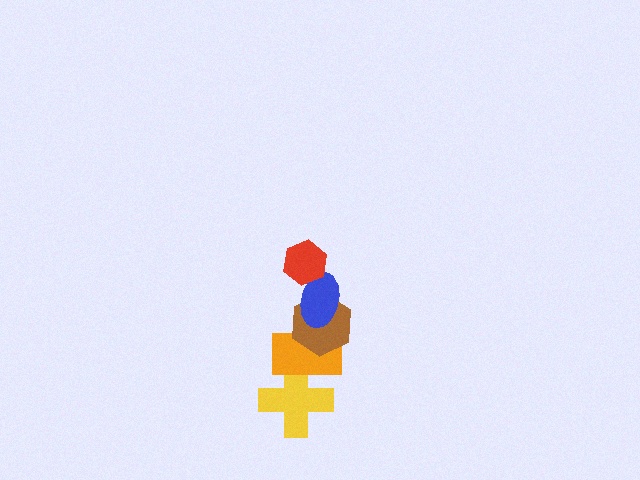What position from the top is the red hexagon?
The red hexagon is 1st from the top.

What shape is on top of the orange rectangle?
The brown hexagon is on top of the orange rectangle.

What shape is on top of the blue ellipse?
The red hexagon is on top of the blue ellipse.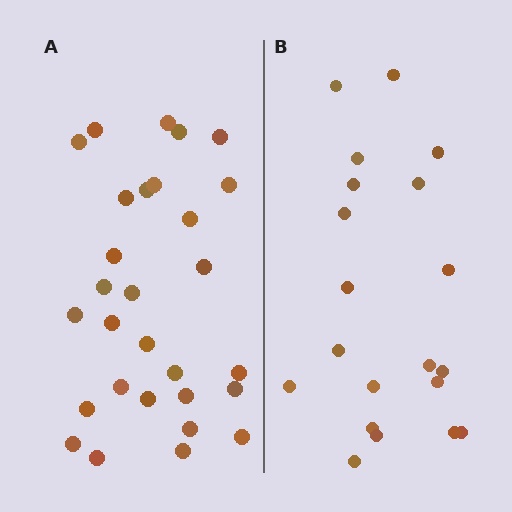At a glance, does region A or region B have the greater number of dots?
Region A (the left region) has more dots.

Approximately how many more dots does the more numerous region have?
Region A has roughly 8 or so more dots than region B.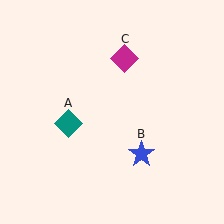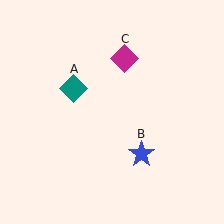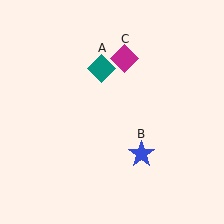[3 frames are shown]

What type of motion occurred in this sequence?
The teal diamond (object A) rotated clockwise around the center of the scene.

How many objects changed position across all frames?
1 object changed position: teal diamond (object A).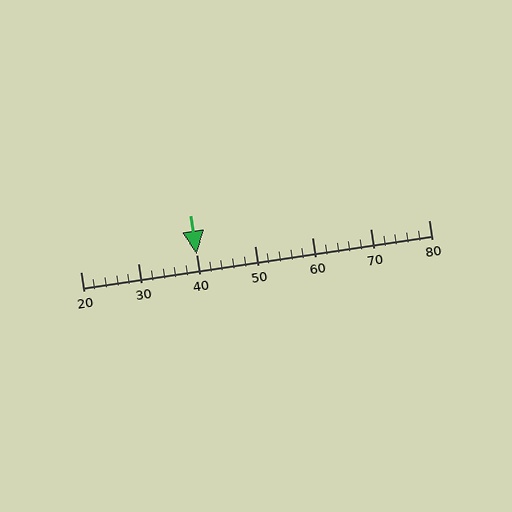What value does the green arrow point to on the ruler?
The green arrow points to approximately 40.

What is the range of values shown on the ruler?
The ruler shows values from 20 to 80.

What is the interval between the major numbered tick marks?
The major tick marks are spaced 10 units apart.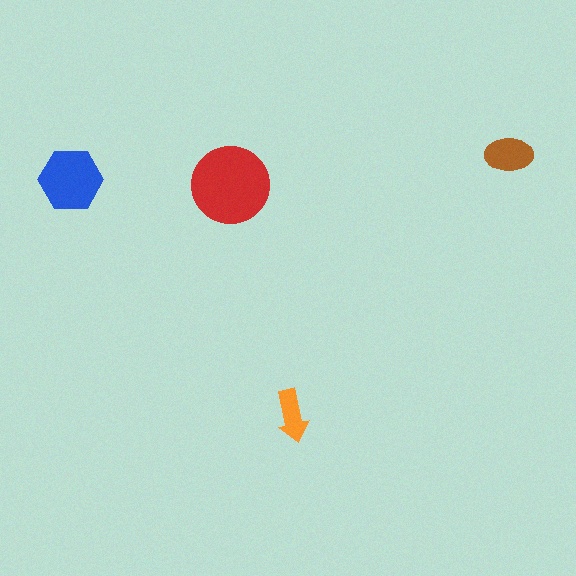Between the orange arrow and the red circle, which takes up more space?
The red circle.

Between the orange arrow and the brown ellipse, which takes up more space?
The brown ellipse.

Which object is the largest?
The red circle.